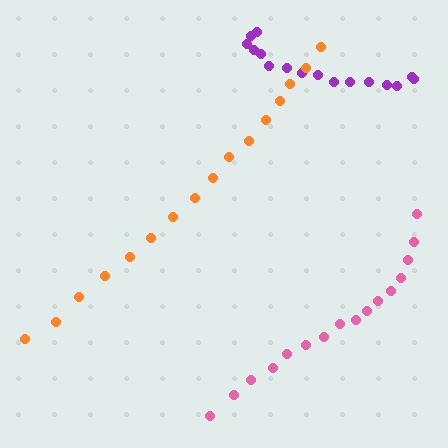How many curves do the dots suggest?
There are 3 distinct paths.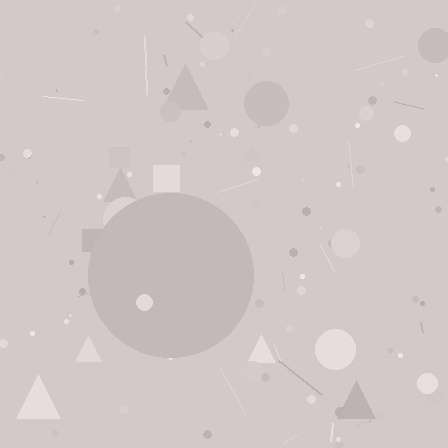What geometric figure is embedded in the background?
A circle is embedded in the background.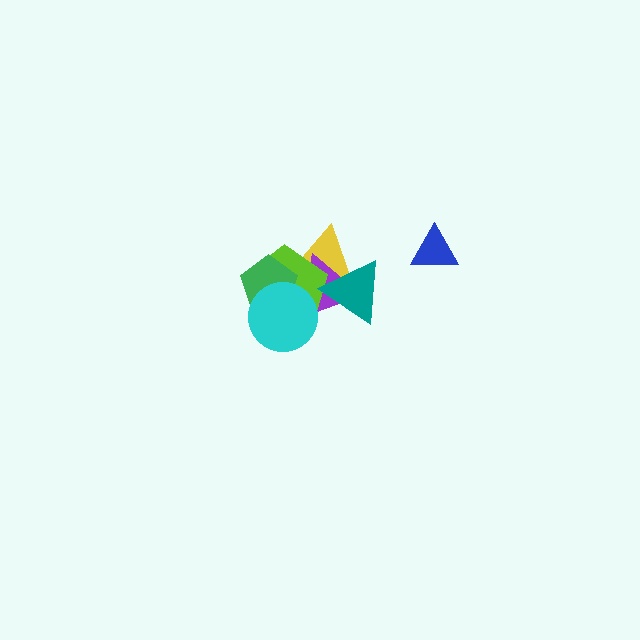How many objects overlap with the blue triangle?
0 objects overlap with the blue triangle.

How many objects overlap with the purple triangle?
5 objects overlap with the purple triangle.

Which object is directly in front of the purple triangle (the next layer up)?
The lime pentagon is directly in front of the purple triangle.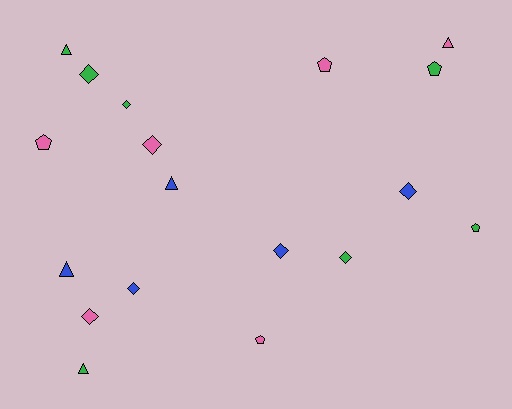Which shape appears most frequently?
Diamond, with 8 objects.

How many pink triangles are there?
There is 1 pink triangle.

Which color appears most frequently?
Green, with 7 objects.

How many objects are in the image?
There are 18 objects.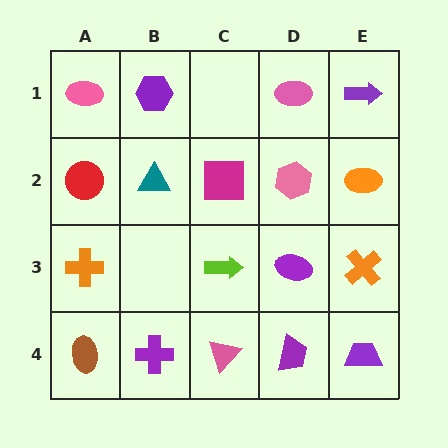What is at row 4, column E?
A purple trapezoid.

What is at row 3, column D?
A purple ellipse.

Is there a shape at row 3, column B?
No, that cell is empty.